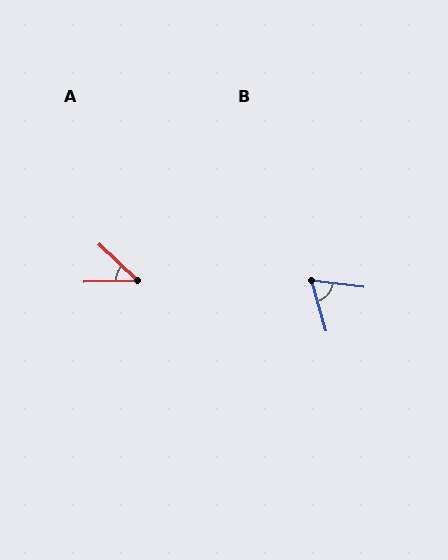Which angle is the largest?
B, at approximately 67 degrees.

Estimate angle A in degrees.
Approximately 45 degrees.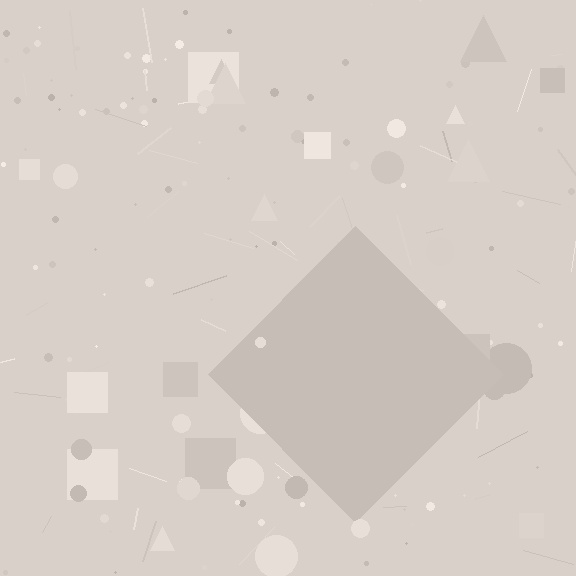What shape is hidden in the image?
A diamond is hidden in the image.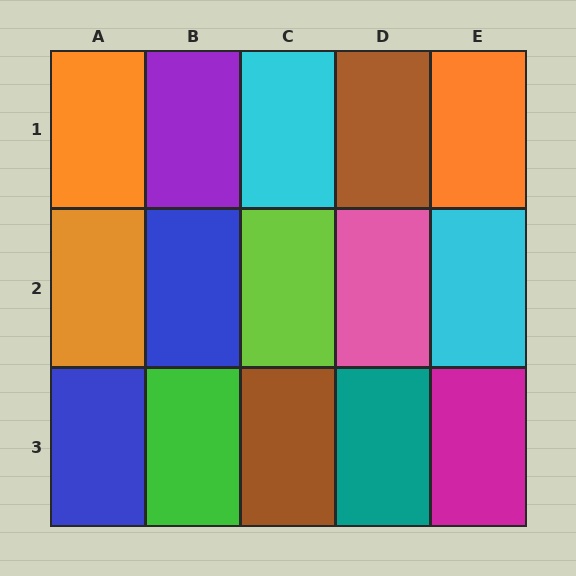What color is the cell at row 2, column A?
Orange.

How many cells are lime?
1 cell is lime.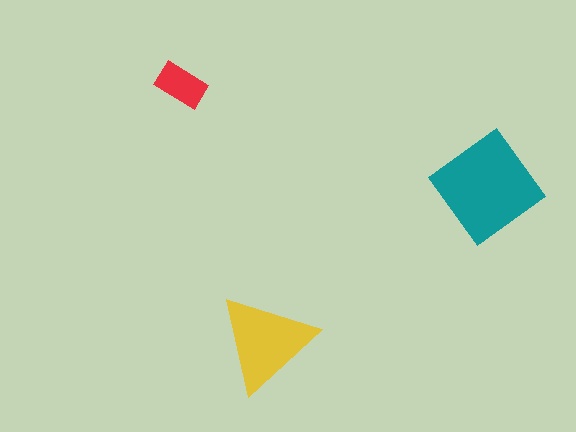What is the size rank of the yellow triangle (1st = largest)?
2nd.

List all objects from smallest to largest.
The red rectangle, the yellow triangle, the teal diamond.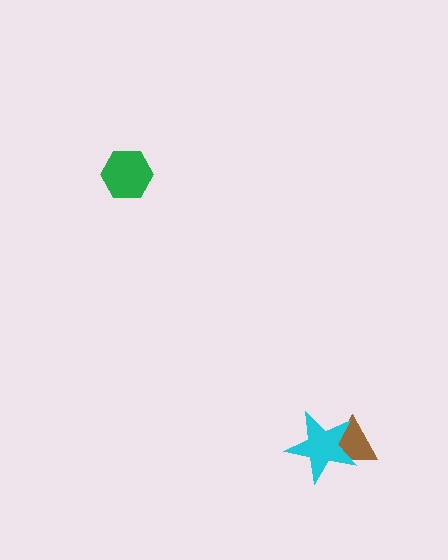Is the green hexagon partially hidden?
No, no other shape covers it.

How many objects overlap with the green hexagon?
0 objects overlap with the green hexagon.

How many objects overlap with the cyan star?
1 object overlaps with the cyan star.